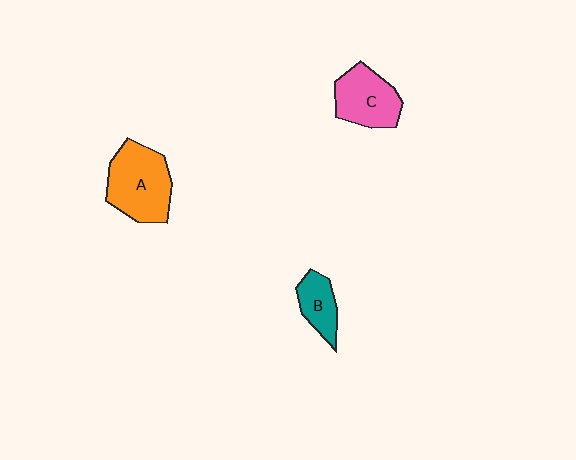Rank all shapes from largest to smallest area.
From largest to smallest: A (orange), C (pink), B (teal).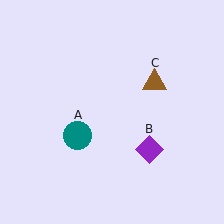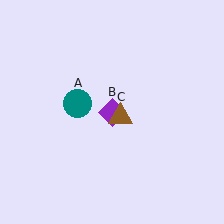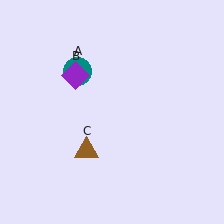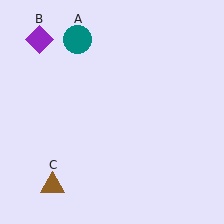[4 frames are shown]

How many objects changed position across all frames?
3 objects changed position: teal circle (object A), purple diamond (object B), brown triangle (object C).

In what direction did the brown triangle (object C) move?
The brown triangle (object C) moved down and to the left.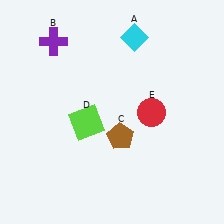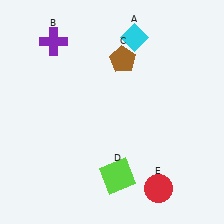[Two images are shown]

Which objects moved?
The objects that moved are: the brown pentagon (C), the lime square (D), the red circle (E).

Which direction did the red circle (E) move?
The red circle (E) moved down.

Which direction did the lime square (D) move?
The lime square (D) moved down.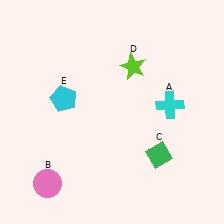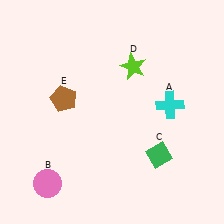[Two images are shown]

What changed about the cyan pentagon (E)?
In Image 1, E is cyan. In Image 2, it changed to brown.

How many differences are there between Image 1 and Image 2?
There is 1 difference between the two images.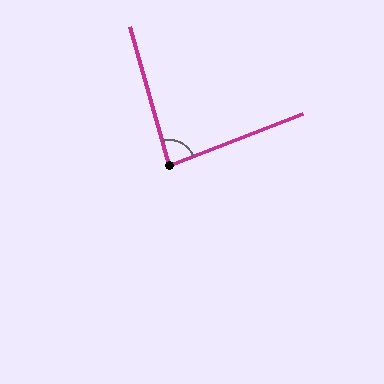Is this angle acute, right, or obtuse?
It is approximately a right angle.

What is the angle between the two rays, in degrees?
Approximately 85 degrees.